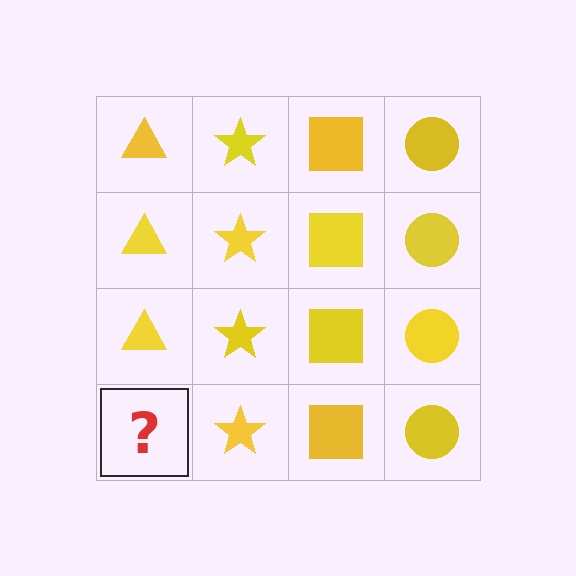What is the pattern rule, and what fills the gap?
The rule is that each column has a consistent shape. The gap should be filled with a yellow triangle.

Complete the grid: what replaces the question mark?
The question mark should be replaced with a yellow triangle.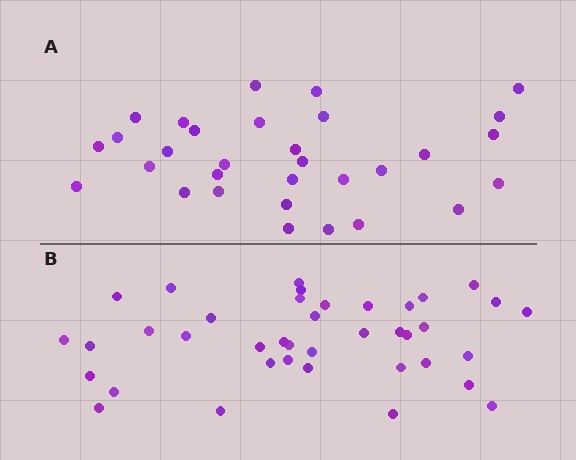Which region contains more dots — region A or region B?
Region B (the bottom region) has more dots.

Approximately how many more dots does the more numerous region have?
Region B has roughly 8 or so more dots than region A.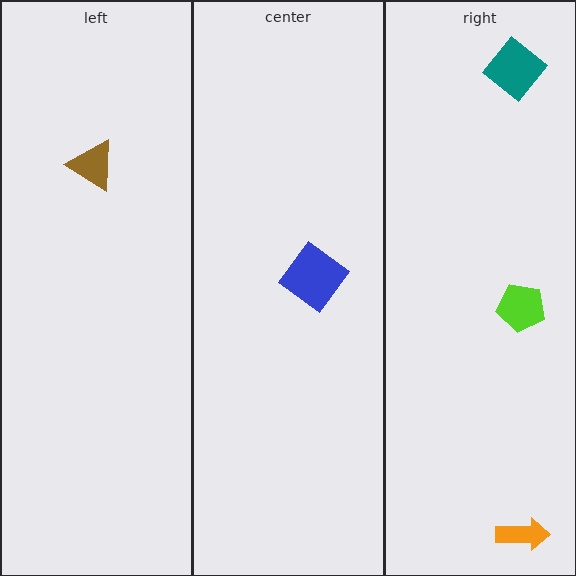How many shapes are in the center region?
1.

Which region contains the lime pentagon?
The right region.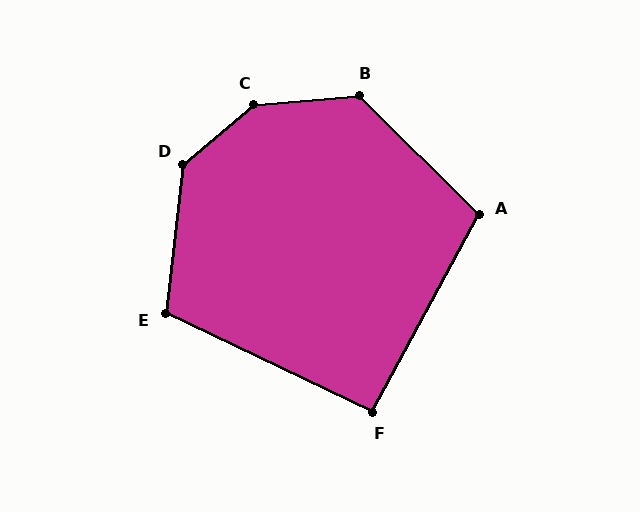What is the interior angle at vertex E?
Approximately 109 degrees (obtuse).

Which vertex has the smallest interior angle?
F, at approximately 93 degrees.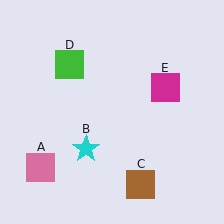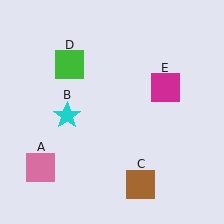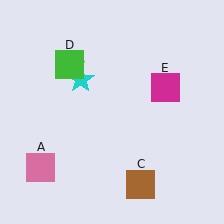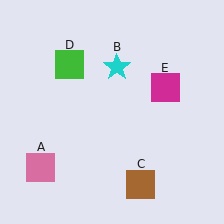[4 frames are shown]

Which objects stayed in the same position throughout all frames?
Pink square (object A) and brown square (object C) and green square (object D) and magenta square (object E) remained stationary.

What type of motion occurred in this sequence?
The cyan star (object B) rotated clockwise around the center of the scene.